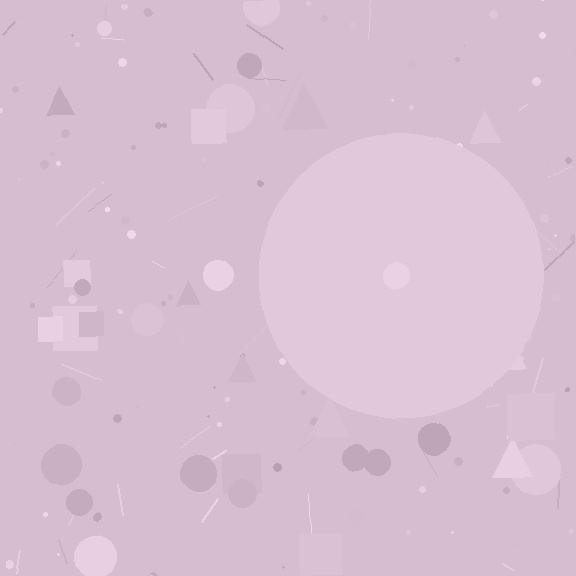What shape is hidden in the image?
A circle is hidden in the image.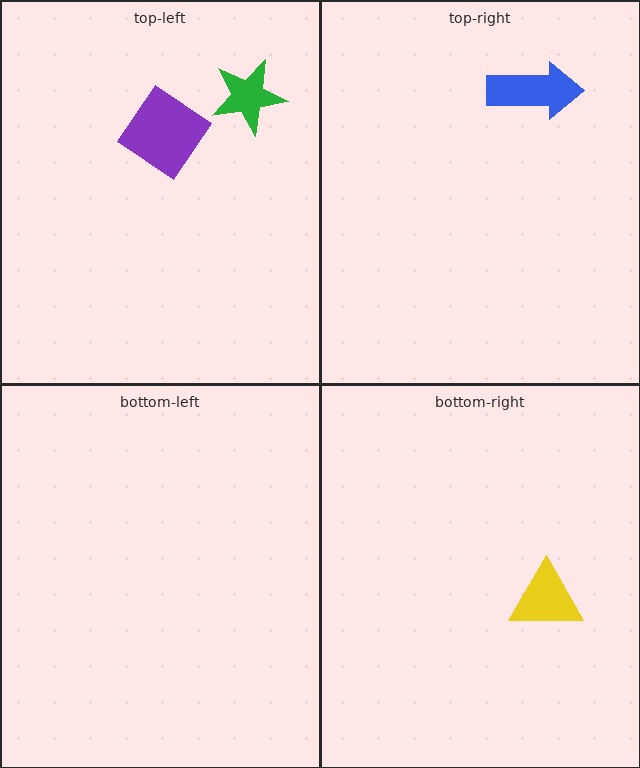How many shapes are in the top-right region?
1.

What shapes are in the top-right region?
The blue arrow.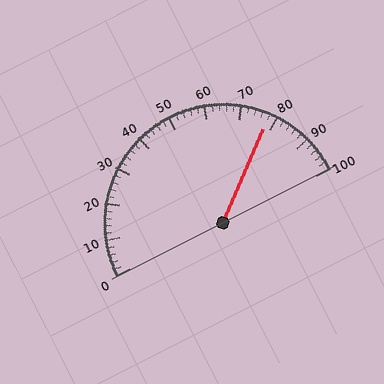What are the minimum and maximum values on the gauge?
The gauge ranges from 0 to 100.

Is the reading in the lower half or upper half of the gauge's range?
The reading is in the upper half of the range (0 to 100).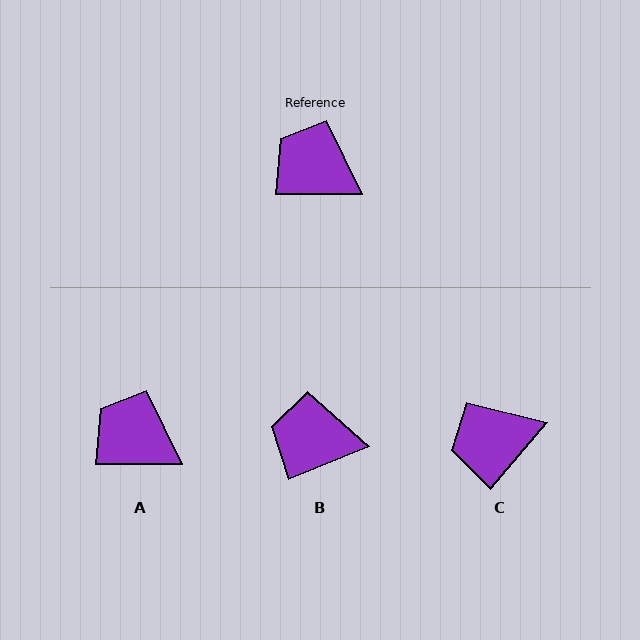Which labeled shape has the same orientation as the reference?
A.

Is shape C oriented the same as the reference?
No, it is off by about 50 degrees.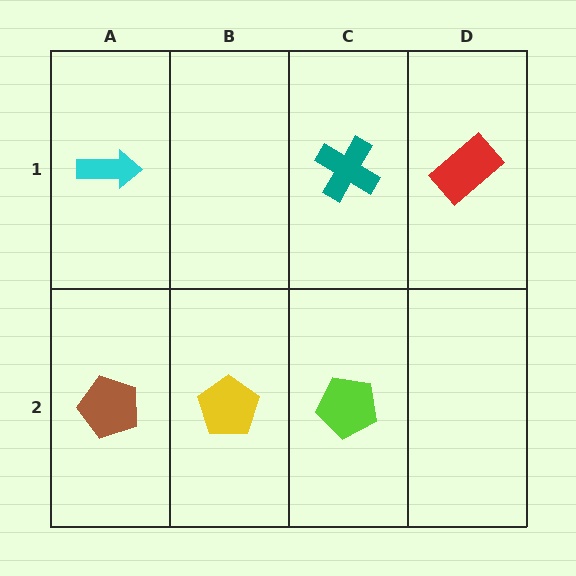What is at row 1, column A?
A cyan arrow.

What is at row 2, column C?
A lime pentagon.